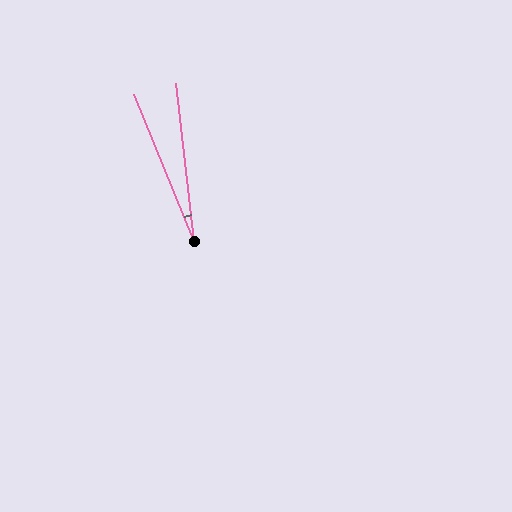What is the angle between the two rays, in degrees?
Approximately 16 degrees.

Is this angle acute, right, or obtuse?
It is acute.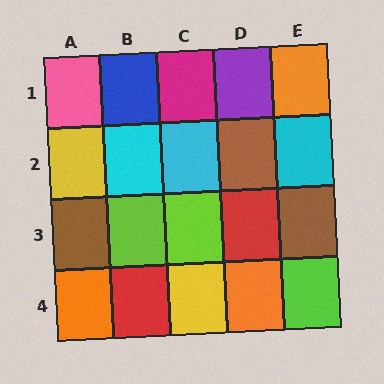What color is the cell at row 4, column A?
Orange.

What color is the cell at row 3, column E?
Brown.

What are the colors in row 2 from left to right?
Yellow, cyan, cyan, brown, cyan.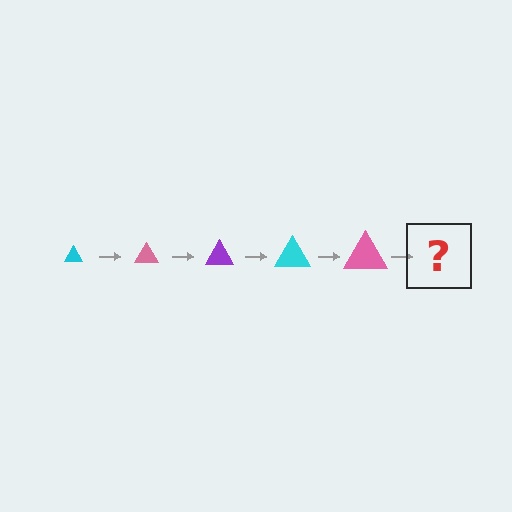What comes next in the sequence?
The next element should be a purple triangle, larger than the previous one.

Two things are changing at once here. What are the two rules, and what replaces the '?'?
The two rules are that the triangle grows larger each step and the color cycles through cyan, pink, and purple. The '?' should be a purple triangle, larger than the previous one.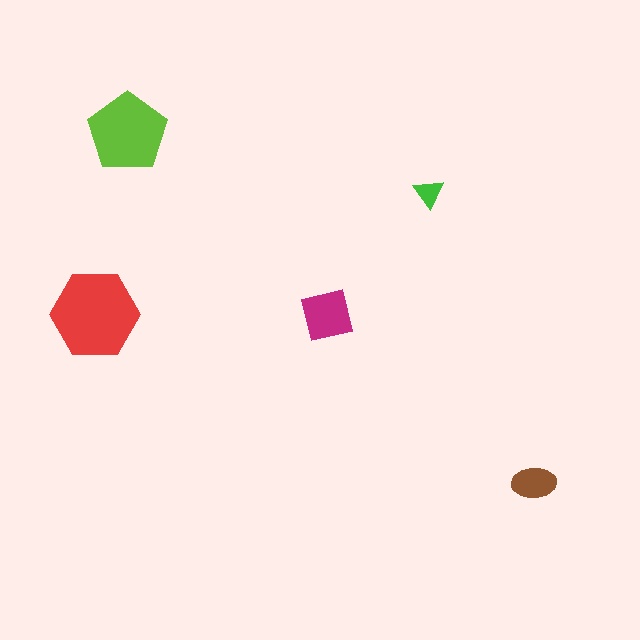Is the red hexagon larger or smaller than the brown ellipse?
Larger.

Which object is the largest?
The red hexagon.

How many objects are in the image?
There are 5 objects in the image.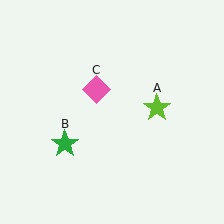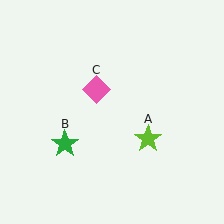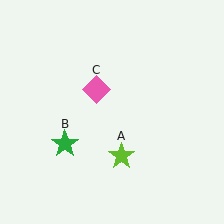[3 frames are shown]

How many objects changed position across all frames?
1 object changed position: lime star (object A).